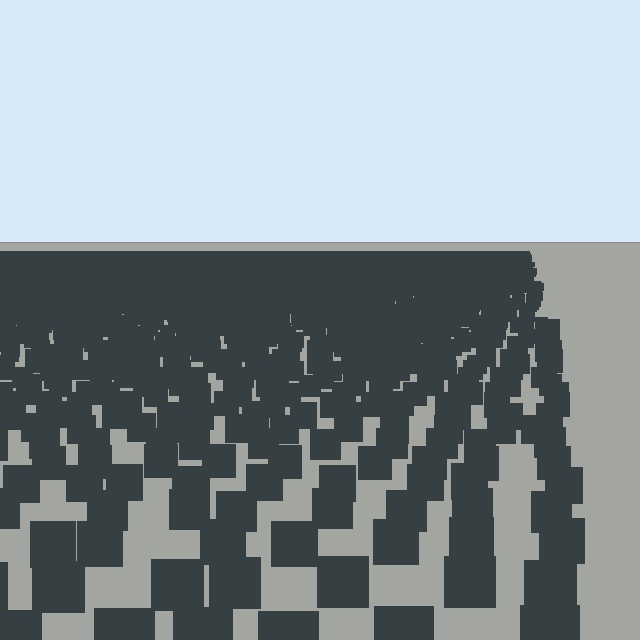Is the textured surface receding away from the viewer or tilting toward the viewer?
The surface is receding away from the viewer. Texture elements get smaller and denser toward the top.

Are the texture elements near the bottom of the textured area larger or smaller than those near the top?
Larger. Near the bottom, elements are closer to the viewer and appear at a bigger on-screen size.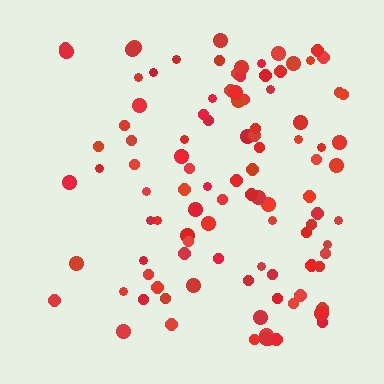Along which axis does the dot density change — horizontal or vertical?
Horizontal.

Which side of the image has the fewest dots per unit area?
The left.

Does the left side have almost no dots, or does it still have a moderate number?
Still a moderate number, just noticeably fewer than the right.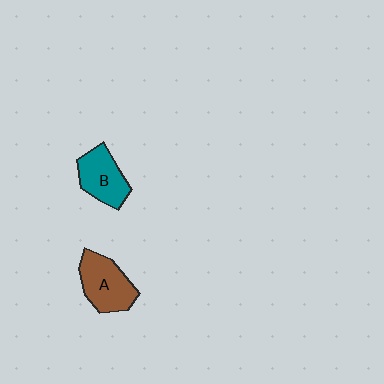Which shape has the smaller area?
Shape B (teal).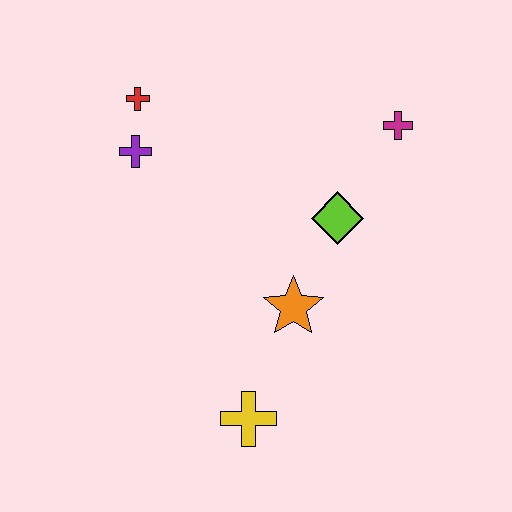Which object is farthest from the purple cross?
The yellow cross is farthest from the purple cross.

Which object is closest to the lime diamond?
The orange star is closest to the lime diamond.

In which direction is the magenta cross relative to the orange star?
The magenta cross is above the orange star.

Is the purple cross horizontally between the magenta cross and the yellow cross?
No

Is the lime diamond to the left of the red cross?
No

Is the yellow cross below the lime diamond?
Yes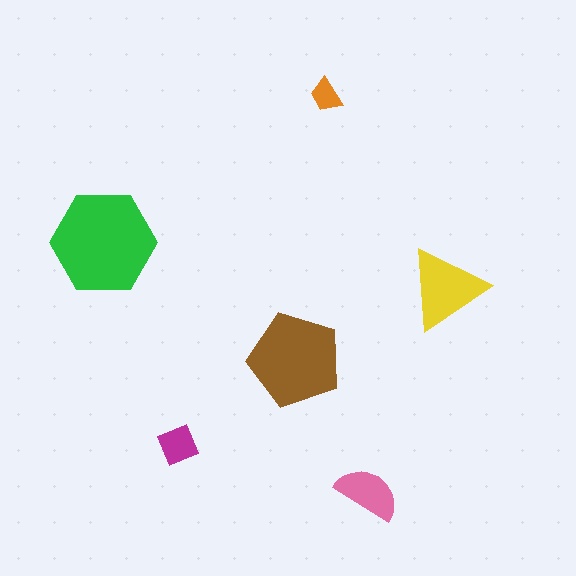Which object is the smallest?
The orange trapezoid.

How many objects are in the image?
There are 6 objects in the image.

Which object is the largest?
The green hexagon.